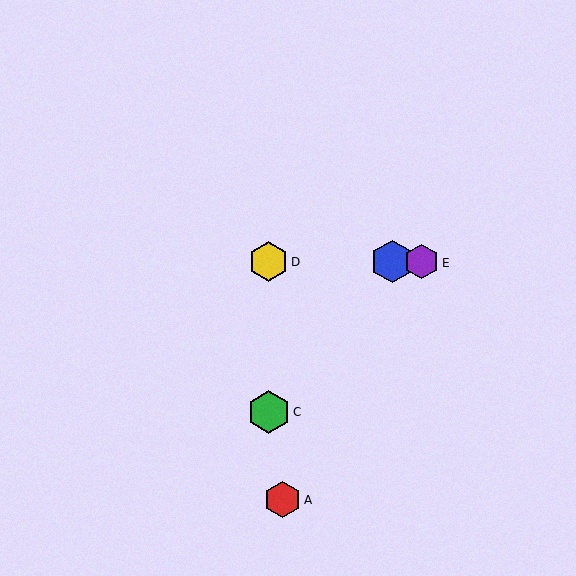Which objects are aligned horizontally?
Objects B, D, E are aligned horizontally.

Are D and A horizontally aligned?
No, D is at y≈261 and A is at y≈500.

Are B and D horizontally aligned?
Yes, both are at y≈262.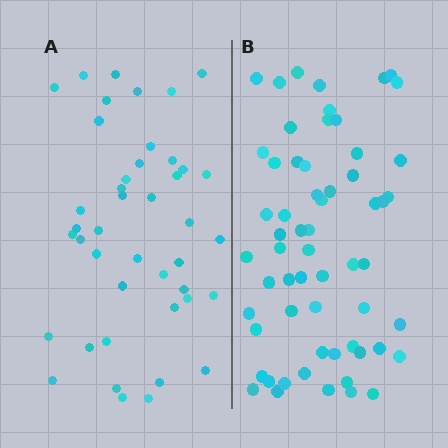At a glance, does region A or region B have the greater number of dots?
Region B (the right region) has more dots.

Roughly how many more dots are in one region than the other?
Region B has approximately 15 more dots than region A.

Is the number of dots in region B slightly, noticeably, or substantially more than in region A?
Region B has noticeably more, but not dramatically so. The ratio is roughly 1.4 to 1.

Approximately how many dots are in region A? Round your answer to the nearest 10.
About 40 dots. (The exact count is 43, which rounds to 40.)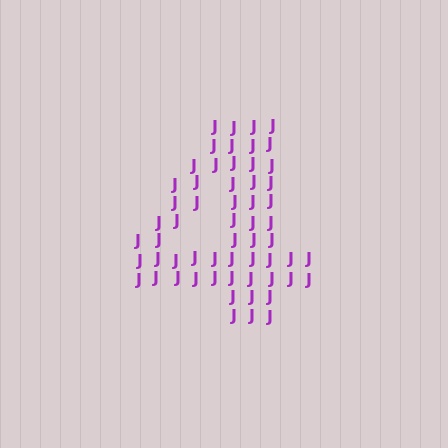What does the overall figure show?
The overall figure shows the digit 4.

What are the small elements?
The small elements are letter J's.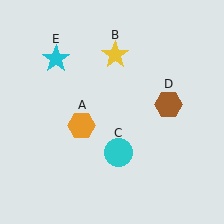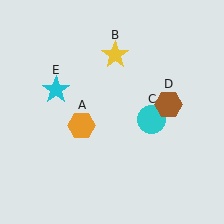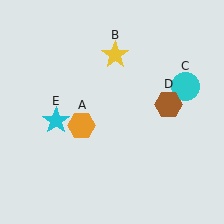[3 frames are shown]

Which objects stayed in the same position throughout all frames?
Orange hexagon (object A) and yellow star (object B) and brown hexagon (object D) remained stationary.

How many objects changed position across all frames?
2 objects changed position: cyan circle (object C), cyan star (object E).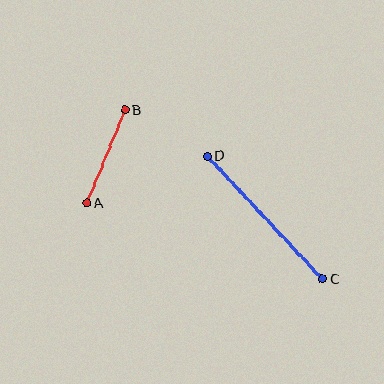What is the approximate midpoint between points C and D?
The midpoint is at approximately (265, 218) pixels.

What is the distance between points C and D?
The distance is approximately 168 pixels.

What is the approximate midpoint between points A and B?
The midpoint is at approximately (106, 157) pixels.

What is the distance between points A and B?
The distance is approximately 101 pixels.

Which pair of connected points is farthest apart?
Points C and D are farthest apart.